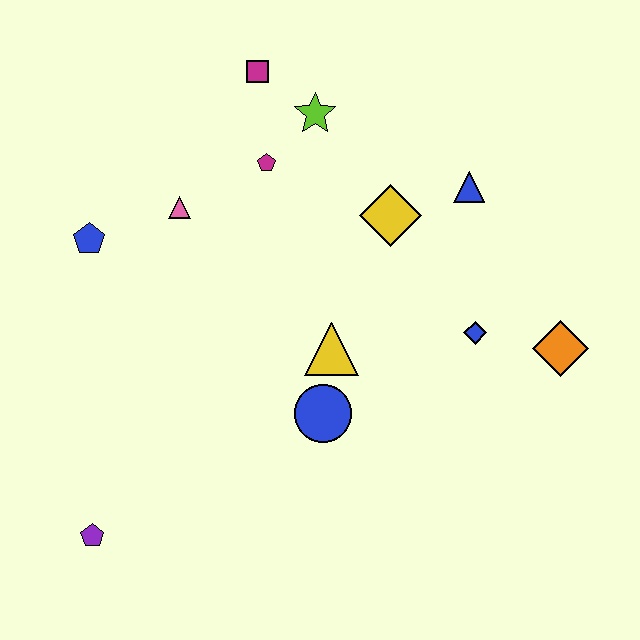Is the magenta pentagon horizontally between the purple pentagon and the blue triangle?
Yes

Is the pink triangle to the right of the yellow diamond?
No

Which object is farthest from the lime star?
The purple pentagon is farthest from the lime star.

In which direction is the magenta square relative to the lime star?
The magenta square is to the left of the lime star.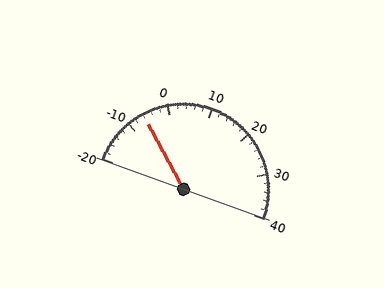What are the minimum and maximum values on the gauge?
The gauge ranges from -20 to 40.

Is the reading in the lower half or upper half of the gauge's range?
The reading is in the lower half of the range (-20 to 40).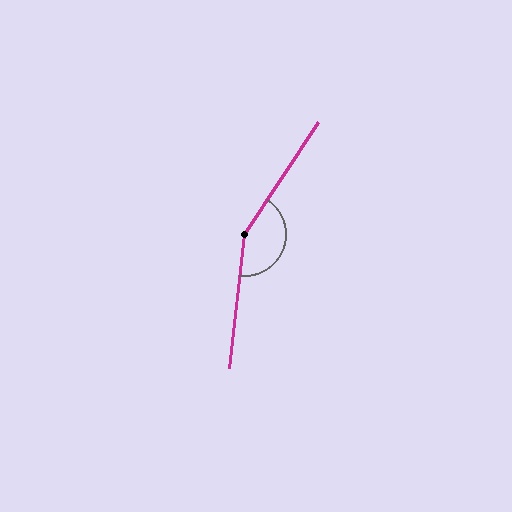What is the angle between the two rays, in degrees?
Approximately 153 degrees.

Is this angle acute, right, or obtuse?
It is obtuse.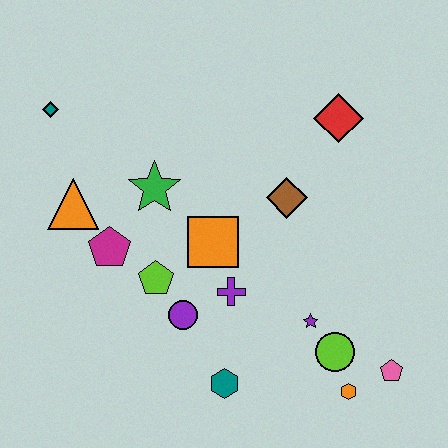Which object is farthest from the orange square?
The pink pentagon is farthest from the orange square.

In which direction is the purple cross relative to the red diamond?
The purple cross is below the red diamond.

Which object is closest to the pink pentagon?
The orange hexagon is closest to the pink pentagon.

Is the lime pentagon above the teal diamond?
No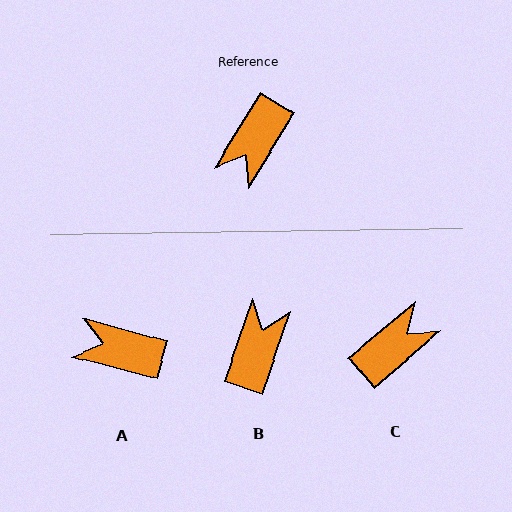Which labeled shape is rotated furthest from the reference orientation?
B, about 167 degrees away.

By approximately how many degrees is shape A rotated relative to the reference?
Approximately 74 degrees clockwise.